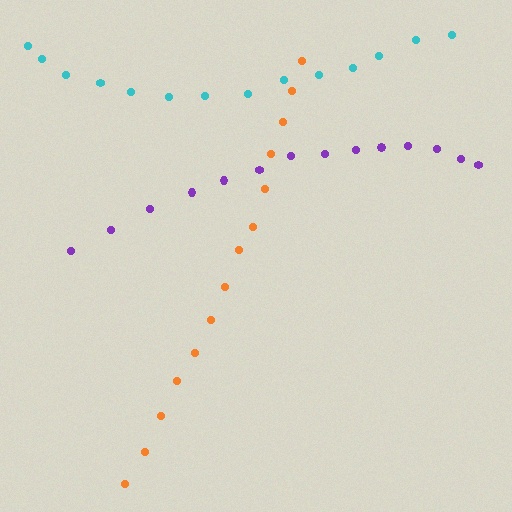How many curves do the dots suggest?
There are 3 distinct paths.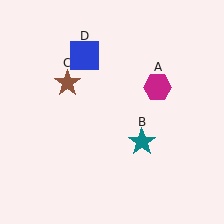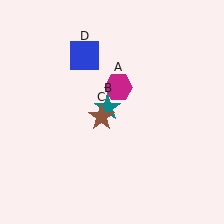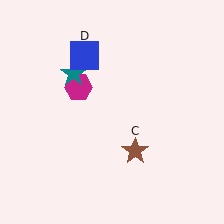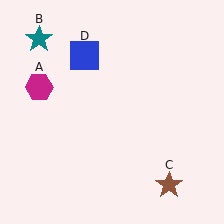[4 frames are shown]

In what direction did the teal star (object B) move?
The teal star (object B) moved up and to the left.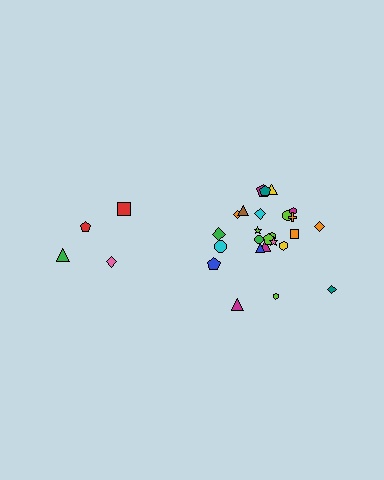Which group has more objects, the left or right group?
The right group.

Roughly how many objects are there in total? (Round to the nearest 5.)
Roughly 30 objects in total.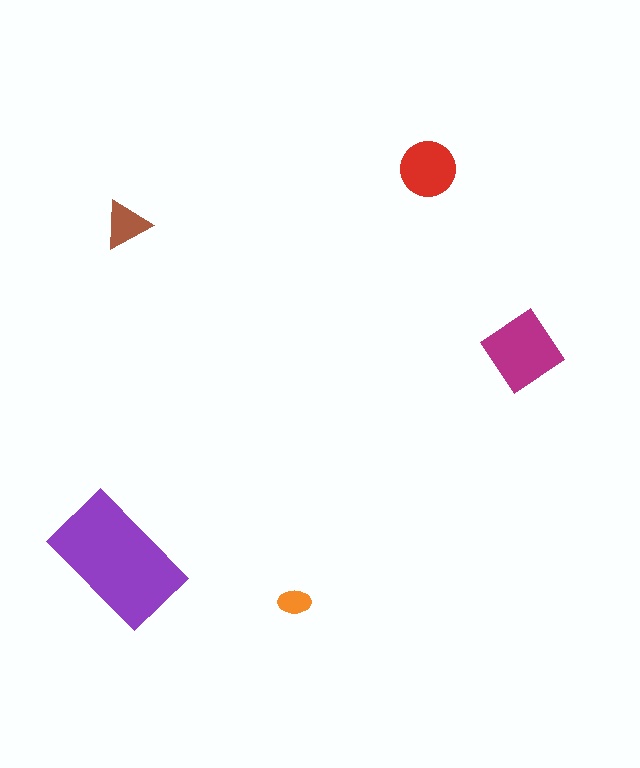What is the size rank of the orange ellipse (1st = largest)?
5th.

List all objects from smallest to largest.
The orange ellipse, the brown triangle, the red circle, the magenta diamond, the purple rectangle.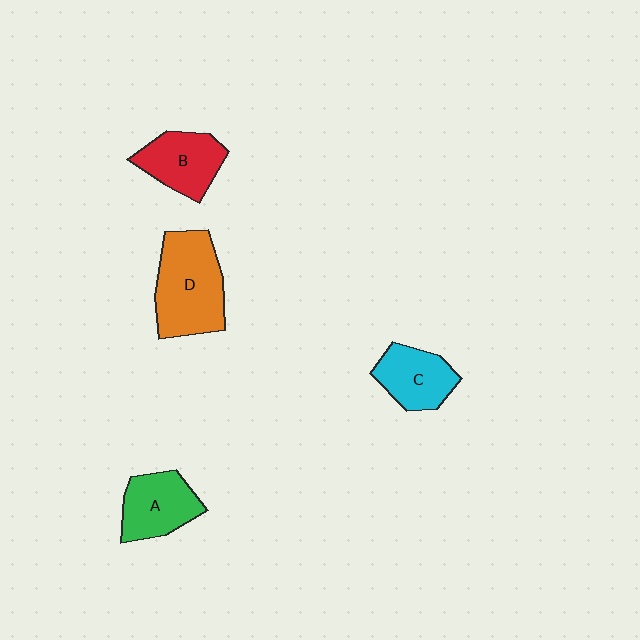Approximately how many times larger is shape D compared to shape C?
Approximately 1.6 times.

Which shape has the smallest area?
Shape C (cyan).